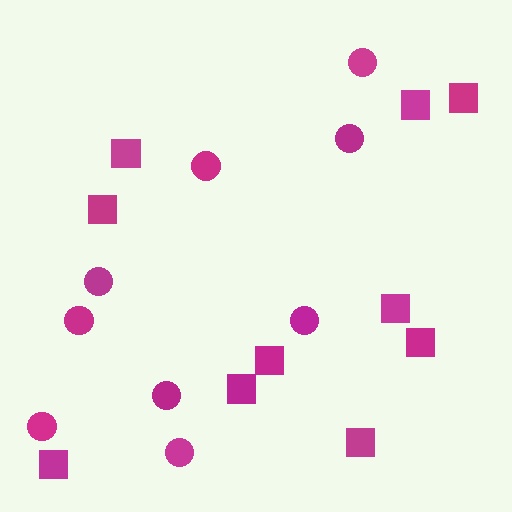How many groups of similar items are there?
There are 2 groups: one group of squares (10) and one group of circles (9).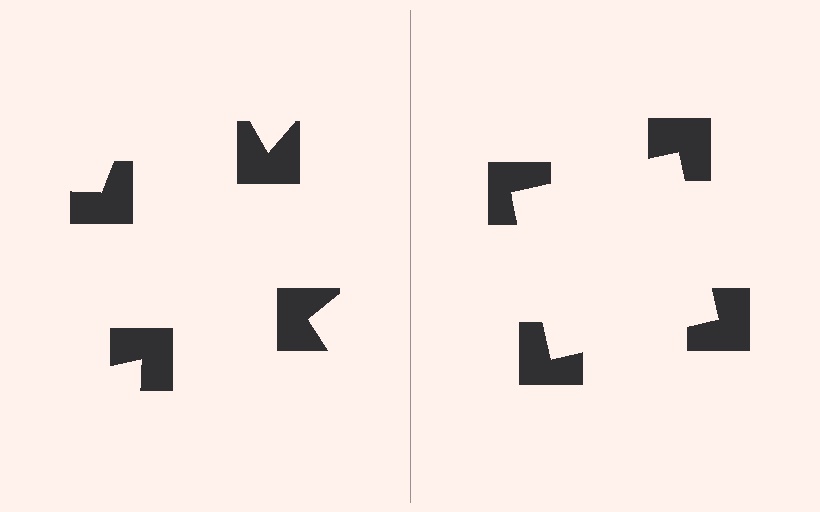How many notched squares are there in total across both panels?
8 — 4 on each side.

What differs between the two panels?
The notched squares are positioned identically on both sides; only the wedge orientations differ. On the right they align to a square; on the left they are misaligned.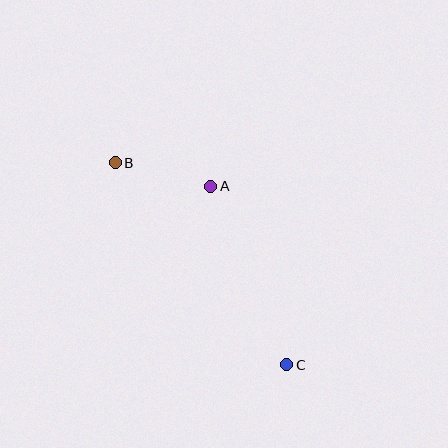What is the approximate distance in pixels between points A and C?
The distance between A and C is approximately 194 pixels.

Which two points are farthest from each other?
Points B and C are farthest from each other.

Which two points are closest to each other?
Points A and B are closest to each other.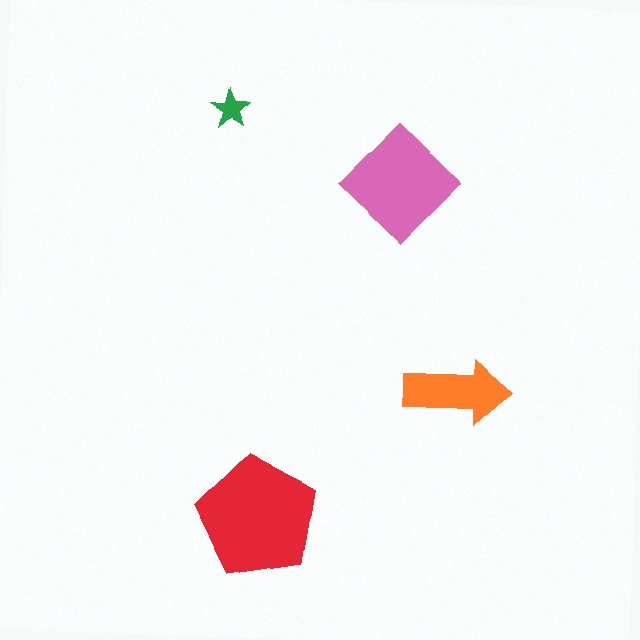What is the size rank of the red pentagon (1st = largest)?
1st.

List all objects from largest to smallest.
The red pentagon, the pink diamond, the orange arrow, the green star.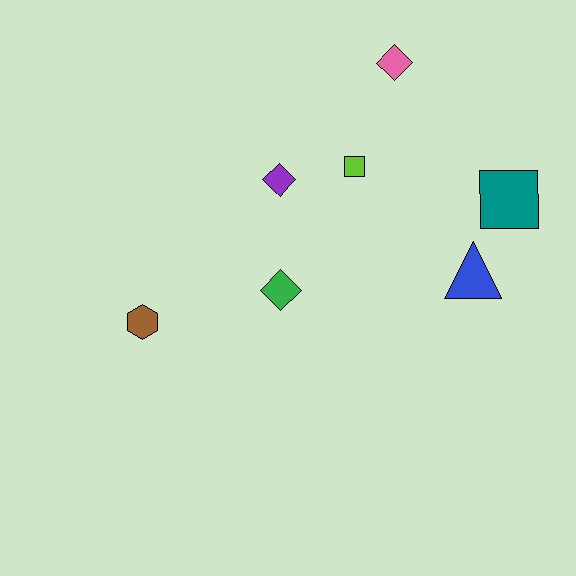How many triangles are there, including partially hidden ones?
There is 1 triangle.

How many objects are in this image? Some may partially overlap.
There are 7 objects.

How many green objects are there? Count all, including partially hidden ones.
There is 1 green object.